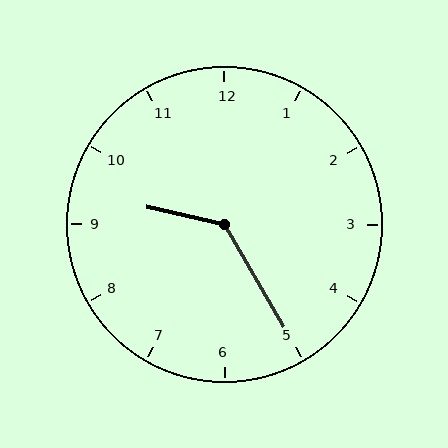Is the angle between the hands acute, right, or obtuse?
It is obtuse.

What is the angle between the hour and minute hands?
Approximately 132 degrees.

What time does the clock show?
9:25.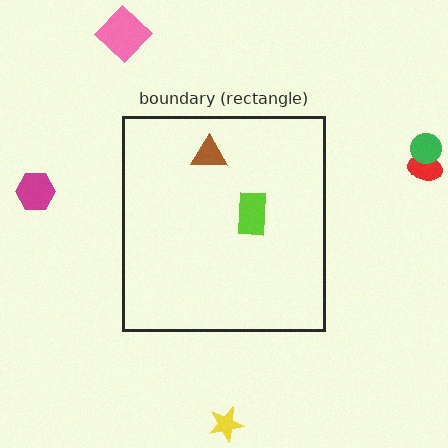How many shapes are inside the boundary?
2 inside, 5 outside.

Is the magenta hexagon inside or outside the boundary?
Outside.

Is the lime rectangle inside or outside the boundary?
Inside.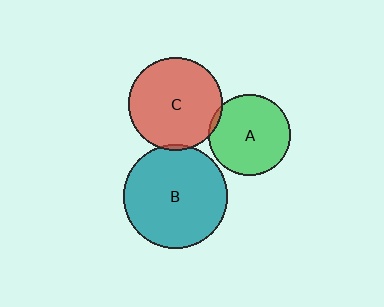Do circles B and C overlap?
Yes.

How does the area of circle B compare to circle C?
Approximately 1.3 times.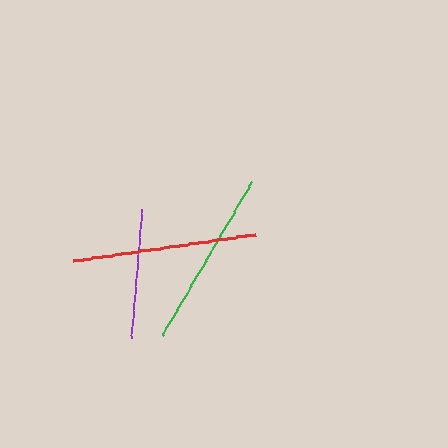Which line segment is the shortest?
The purple line is the shortest at approximately 129 pixels.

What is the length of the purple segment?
The purple segment is approximately 129 pixels long.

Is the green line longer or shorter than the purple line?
The green line is longer than the purple line.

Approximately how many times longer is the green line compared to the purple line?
The green line is approximately 1.4 times the length of the purple line.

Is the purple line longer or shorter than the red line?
The red line is longer than the purple line.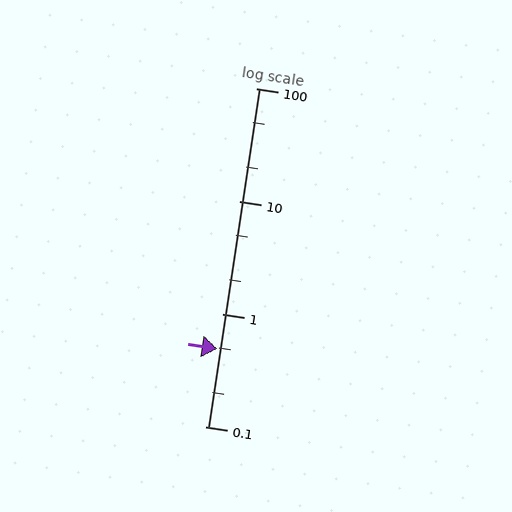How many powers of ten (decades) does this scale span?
The scale spans 3 decades, from 0.1 to 100.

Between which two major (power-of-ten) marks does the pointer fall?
The pointer is between 0.1 and 1.